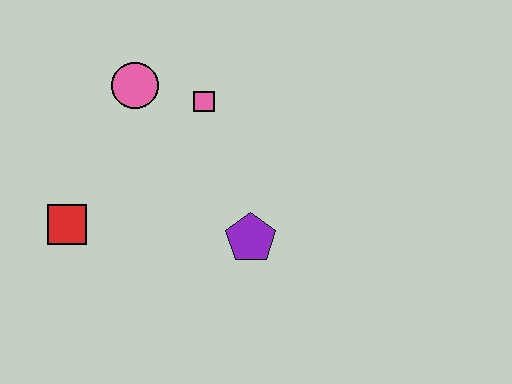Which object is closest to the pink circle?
The pink square is closest to the pink circle.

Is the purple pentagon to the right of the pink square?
Yes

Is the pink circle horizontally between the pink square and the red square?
Yes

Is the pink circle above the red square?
Yes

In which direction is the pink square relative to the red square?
The pink square is to the right of the red square.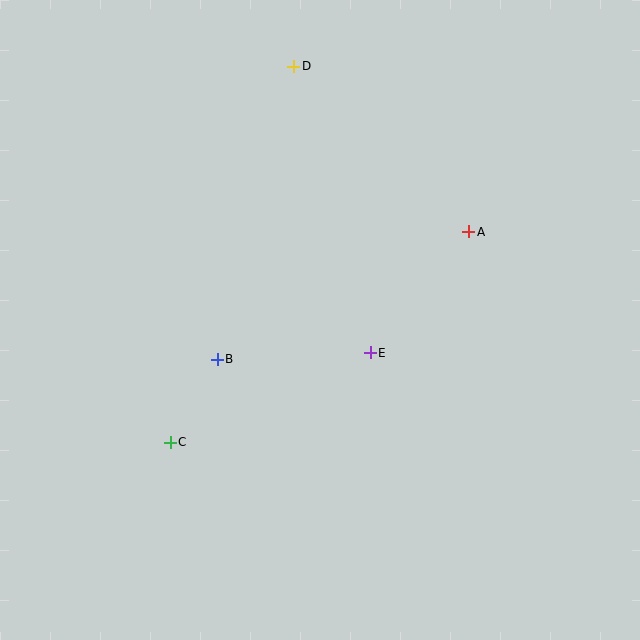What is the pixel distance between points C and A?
The distance between C and A is 365 pixels.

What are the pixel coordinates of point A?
Point A is at (469, 232).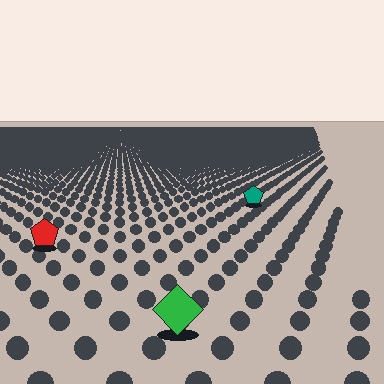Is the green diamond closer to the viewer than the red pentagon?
Yes. The green diamond is closer — you can tell from the texture gradient: the ground texture is coarser near it.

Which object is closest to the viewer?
The green diamond is closest. The texture marks near it are larger and more spread out.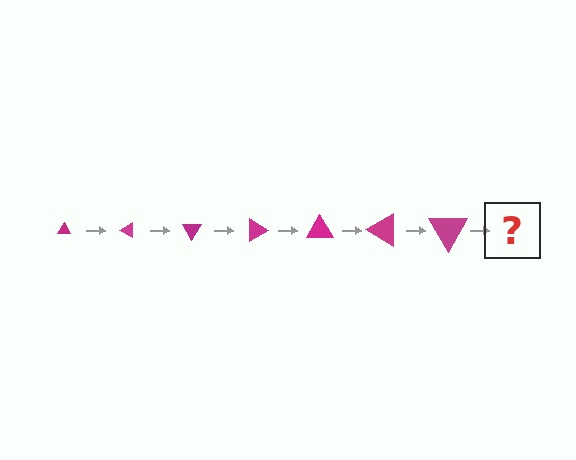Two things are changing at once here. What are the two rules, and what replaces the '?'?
The two rules are that the triangle grows larger each step and it rotates 30 degrees each step. The '?' should be a triangle, larger than the previous one and rotated 210 degrees from the start.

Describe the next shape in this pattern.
It should be a triangle, larger than the previous one and rotated 210 degrees from the start.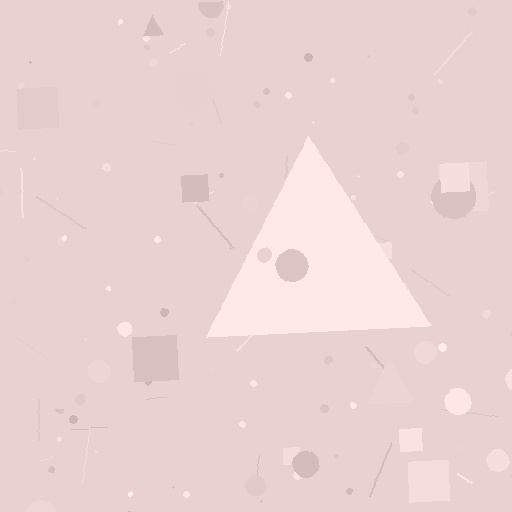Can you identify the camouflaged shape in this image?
The camouflaged shape is a triangle.